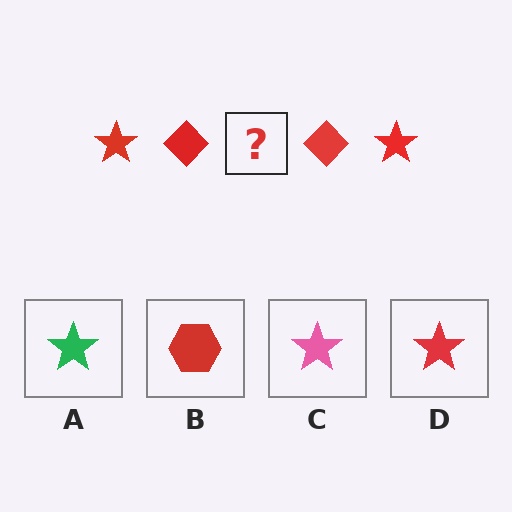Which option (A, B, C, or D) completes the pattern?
D.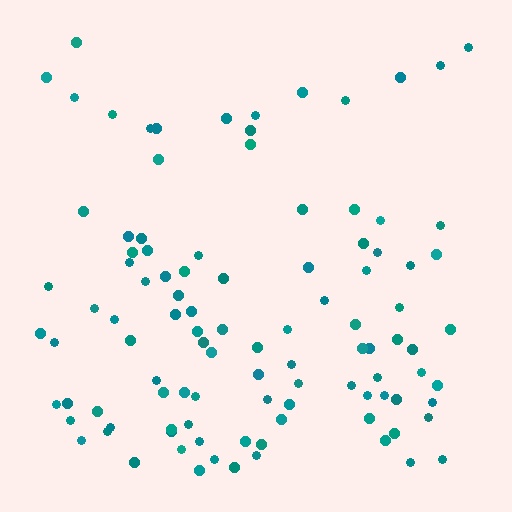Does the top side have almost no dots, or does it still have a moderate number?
Still a moderate number, just noticeably fewer than the bottom.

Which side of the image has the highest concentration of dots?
The bottom.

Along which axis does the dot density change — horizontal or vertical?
Vertical.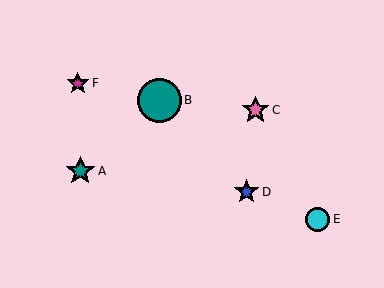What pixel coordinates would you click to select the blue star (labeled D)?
Click at (247, 192) to select the blue star D.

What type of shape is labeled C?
Shape C is a pink star.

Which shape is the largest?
The teal circle (labeled B) is the largest.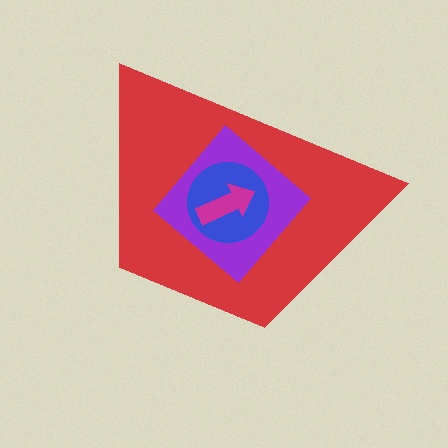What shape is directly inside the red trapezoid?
The purple diamond.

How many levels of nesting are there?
4.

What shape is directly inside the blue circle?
The magenta arrow.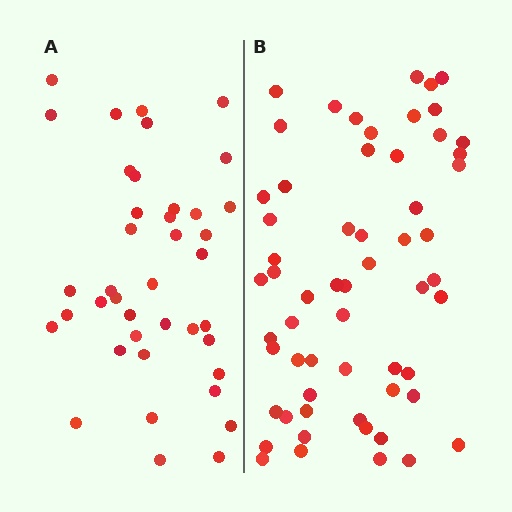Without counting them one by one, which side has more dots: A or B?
Region B (the right region) has more dots.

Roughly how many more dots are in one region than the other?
Region B has approximately 20 more dots than region A.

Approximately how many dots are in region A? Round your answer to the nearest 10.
About 40 dots.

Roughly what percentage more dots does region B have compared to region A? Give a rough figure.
About 50% more.